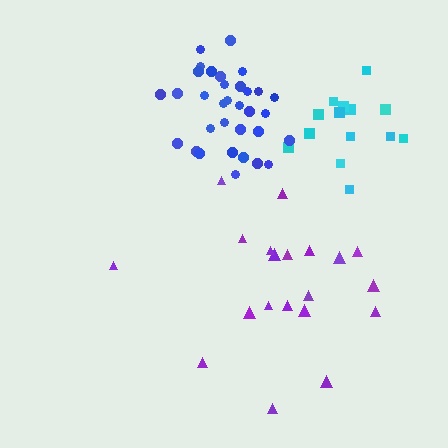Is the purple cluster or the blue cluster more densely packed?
Blue.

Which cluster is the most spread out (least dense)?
Purple.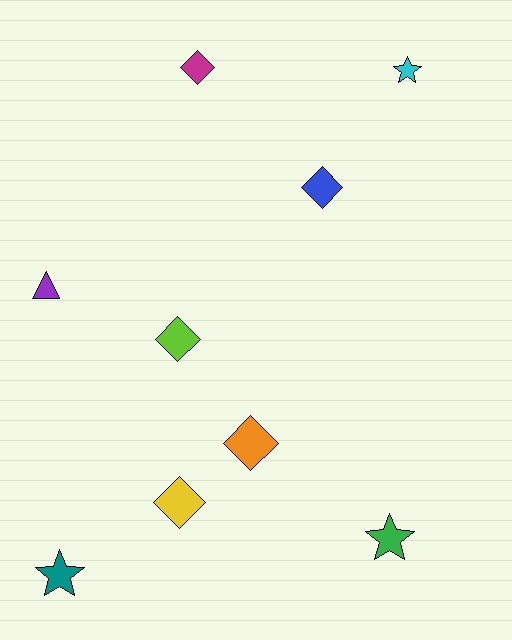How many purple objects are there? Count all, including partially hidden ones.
There is 1 purple object.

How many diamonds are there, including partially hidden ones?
There are 5 diamonds.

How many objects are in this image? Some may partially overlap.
There are 9 objects.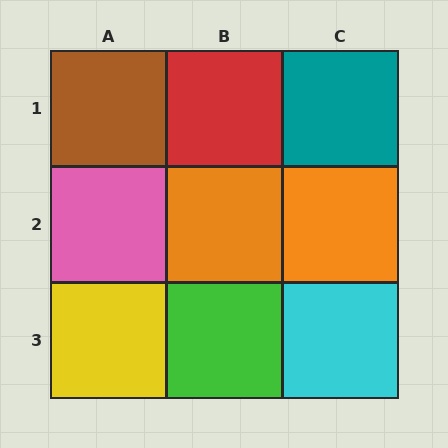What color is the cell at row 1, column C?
Teal.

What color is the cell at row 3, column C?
Cyan.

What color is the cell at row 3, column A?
Yellow.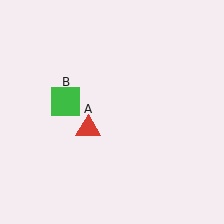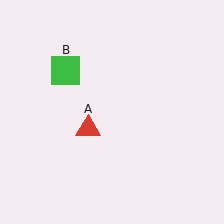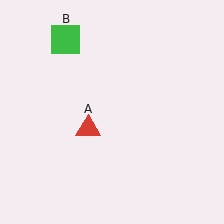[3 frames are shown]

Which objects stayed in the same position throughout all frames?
Red triangle (object A) remained stationary.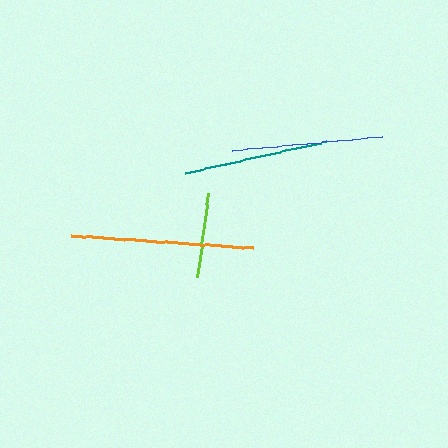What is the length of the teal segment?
The teal segment is approximately 144 pixels long.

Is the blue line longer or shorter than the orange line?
The orange line is longer than the blue line.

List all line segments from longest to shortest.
From longest to shortest: orange, blue, teal, lime.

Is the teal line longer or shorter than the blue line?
The blue line is longer than the teal line.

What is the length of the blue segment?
The blue segment is approximately 150 pixels long.